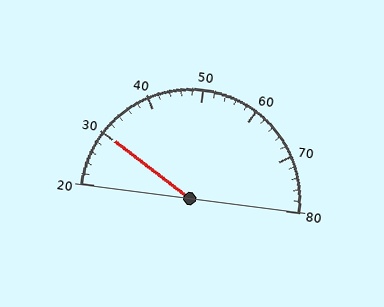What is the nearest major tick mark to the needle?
The nearest major tick mark is 30.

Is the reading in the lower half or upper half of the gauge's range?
The reading is in the lower half of the range (20 to 80).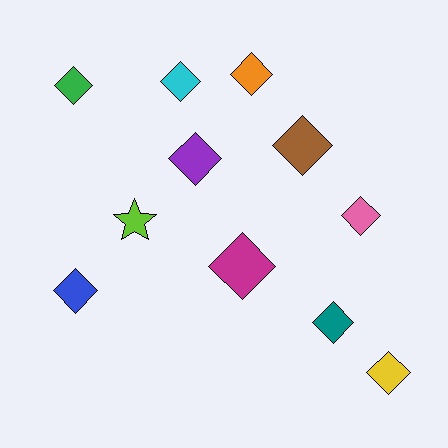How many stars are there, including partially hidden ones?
There is 1 star.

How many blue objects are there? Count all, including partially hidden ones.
There is 1 blue object.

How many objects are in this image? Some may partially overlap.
There are 11 objects.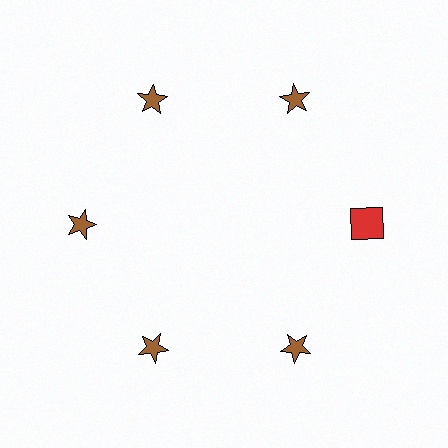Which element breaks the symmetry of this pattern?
The red square at roughly the 3 o'clock position breaks the symmetry. All other shapes are brown stars.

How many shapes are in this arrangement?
There are 6 shapes arranged in a ring pattern.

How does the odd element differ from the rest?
It differs in both color (red instead of brown) and shape (square instead of star).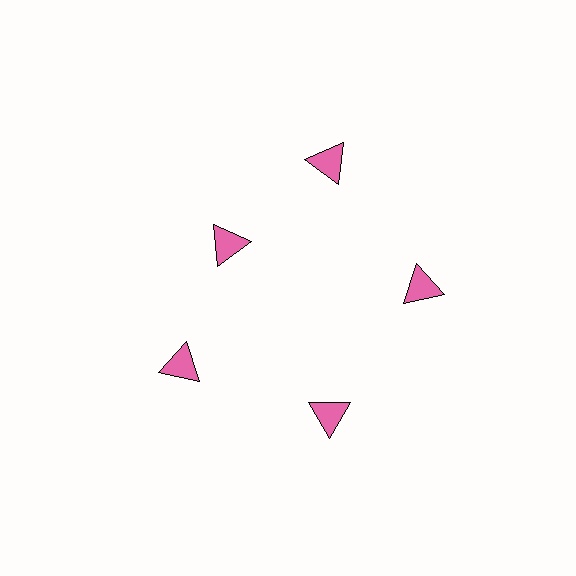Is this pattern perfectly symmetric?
No. The 5 pink triangles are arranged in a ring, but one element near the 10 o'clock position is pulled inward toward the center, breaking the 5-fold rotational symmetry.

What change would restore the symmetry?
The symmetry would be restored by moving it outward, back onto the ring so that all 5 triangles sit at equal angles and equal distance from the center.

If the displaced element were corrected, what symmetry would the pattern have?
It would have 5-fold rotational symmetry — the pattern would map onto itself every 72 degrees.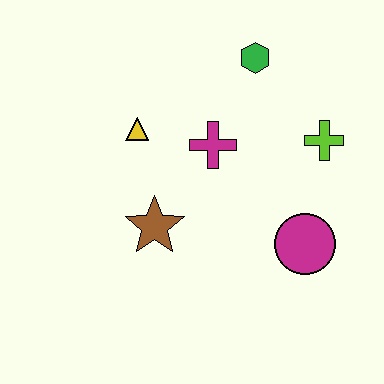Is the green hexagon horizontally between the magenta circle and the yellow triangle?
Yes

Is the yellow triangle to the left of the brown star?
Yes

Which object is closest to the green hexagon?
The magenta cross is closest to the green hexagon.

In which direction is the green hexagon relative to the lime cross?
The green hexagon is above the lime cross.